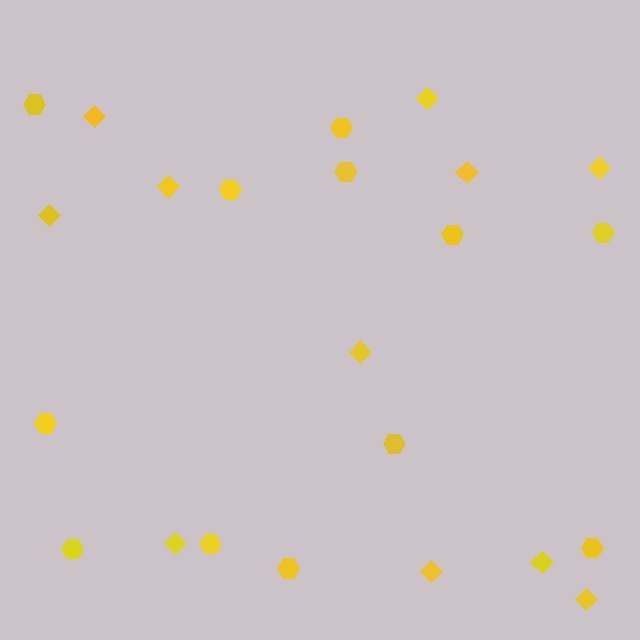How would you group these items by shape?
There are 2 groups: one group of hexagons (12) and one group of diamonds (11).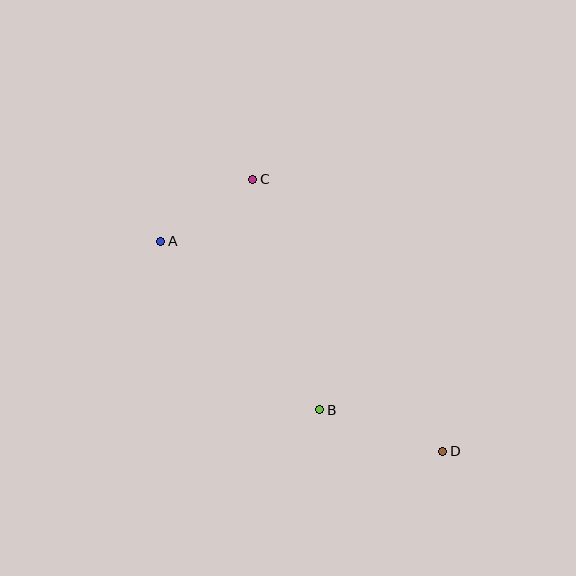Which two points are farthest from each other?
Points A and D are farthest from each other.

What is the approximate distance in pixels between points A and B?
The distance between A and B is approximately 232 pixels.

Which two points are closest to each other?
Points A and C are closest to each other.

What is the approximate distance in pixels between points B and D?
The distance between B and D is approximately 130 pixels.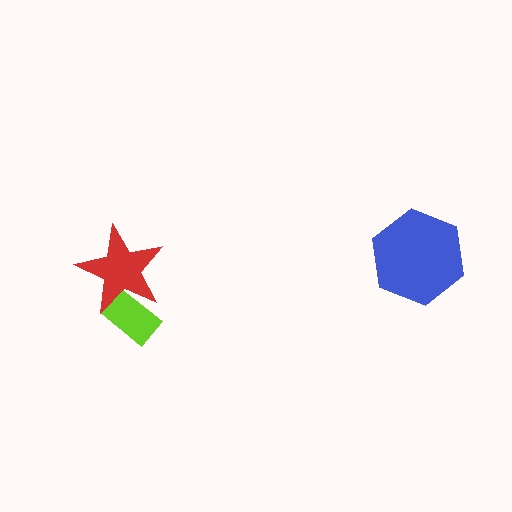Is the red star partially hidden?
No, no other shape covers it.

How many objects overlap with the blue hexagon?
0 objects overlap with the blue hexagon.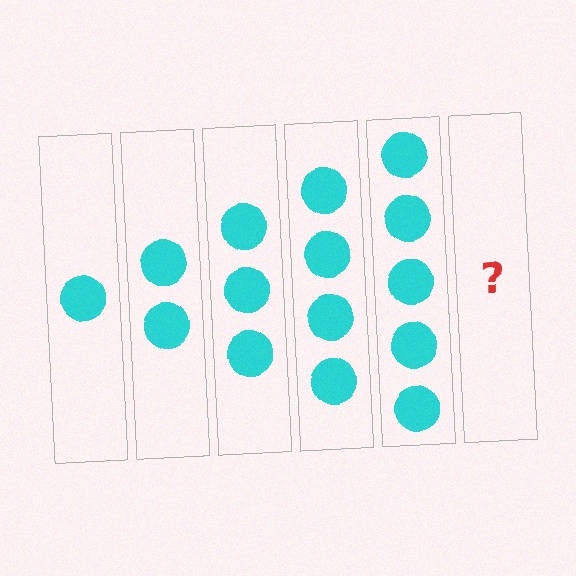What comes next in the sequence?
The next element should be 6 circles.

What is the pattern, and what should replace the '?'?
The pattern is that each step adds one more circle. The '?' should be 6 circles.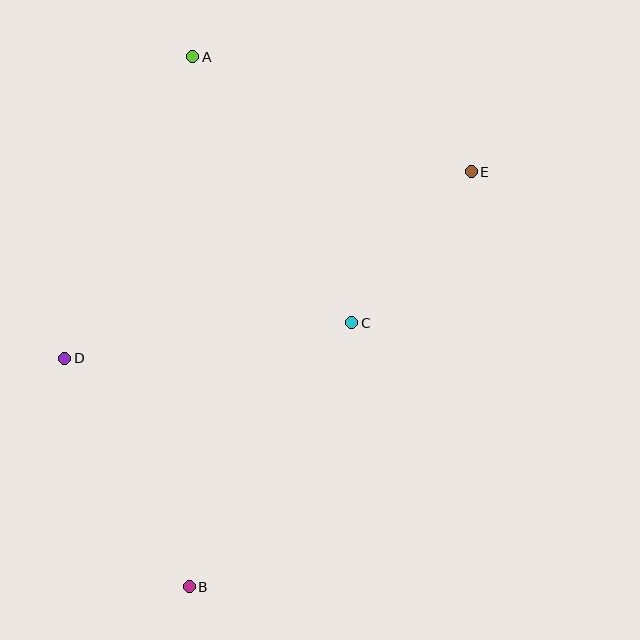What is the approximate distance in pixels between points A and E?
The distance between A and E is approximately 301 pixels.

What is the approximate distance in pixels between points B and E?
The distance between B and E is approximately 502 pixels.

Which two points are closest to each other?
Points C and E are closest to each other.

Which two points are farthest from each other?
Points A and B are farthest from each other.